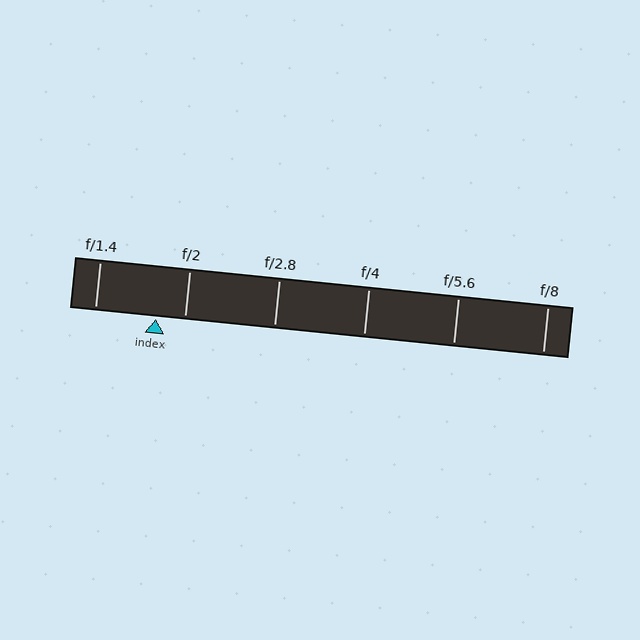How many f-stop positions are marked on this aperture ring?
There are 6 f-stop positions marked.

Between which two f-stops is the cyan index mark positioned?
The index mark is between f/1.4 and f/2.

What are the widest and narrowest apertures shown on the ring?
The widest aperture shown is f/1.4 and the narrowest is f/8.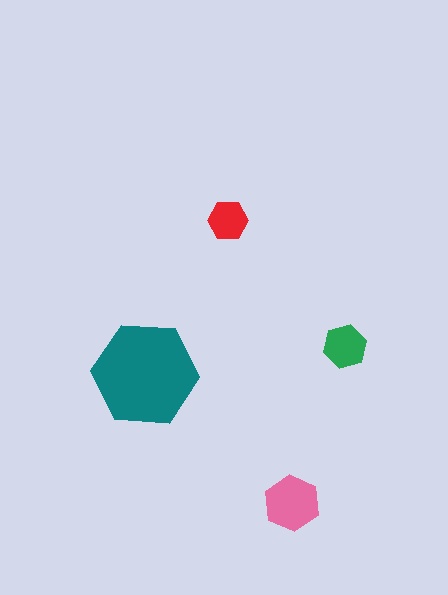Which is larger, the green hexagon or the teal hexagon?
The teal one.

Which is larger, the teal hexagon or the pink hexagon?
The teal one.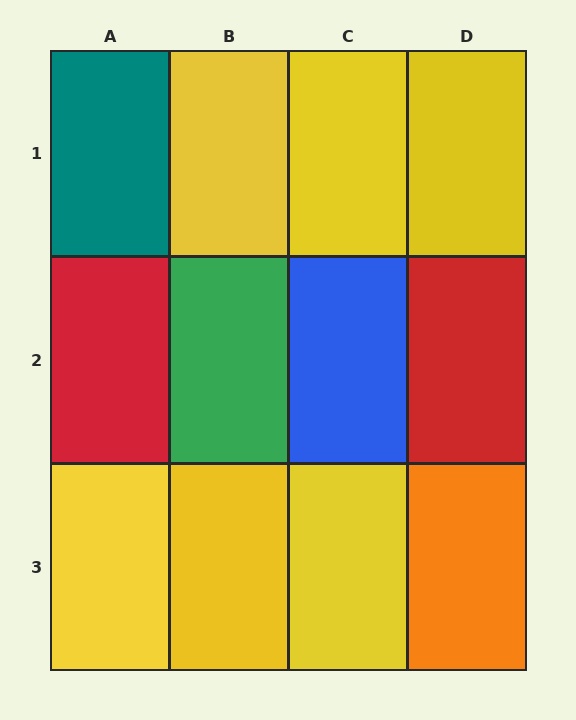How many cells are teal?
1 cell is teal.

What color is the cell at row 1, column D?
Yellow.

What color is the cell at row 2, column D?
Red.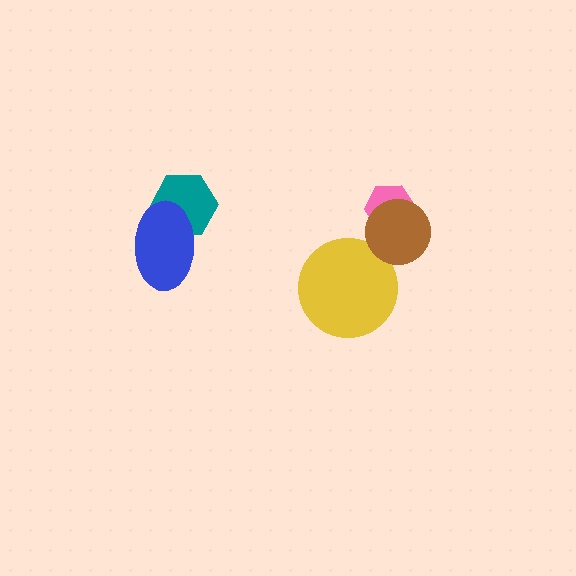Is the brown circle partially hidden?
No, no other shape covers it.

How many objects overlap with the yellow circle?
0 objects overlap with the yellow circle.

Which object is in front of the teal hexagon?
The blue ellipse is in front of the teal hexagon.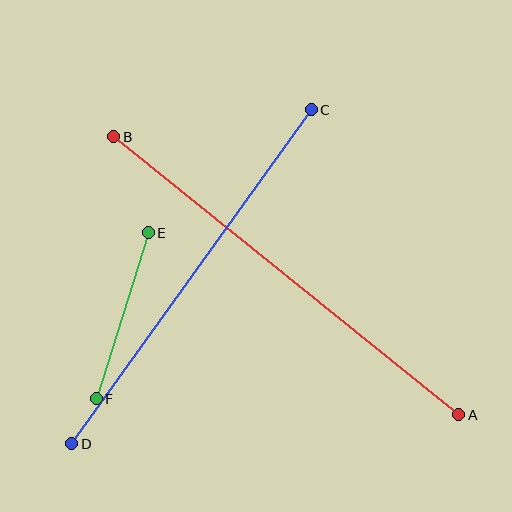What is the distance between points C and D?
The distance is approximately 411 pixels.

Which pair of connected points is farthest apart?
Points A and B are farthest apart.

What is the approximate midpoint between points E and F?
The midpoint is at approximately (122, 316) pixels.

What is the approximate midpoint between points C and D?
The midpoint is at approximately (192, 277) pixels.